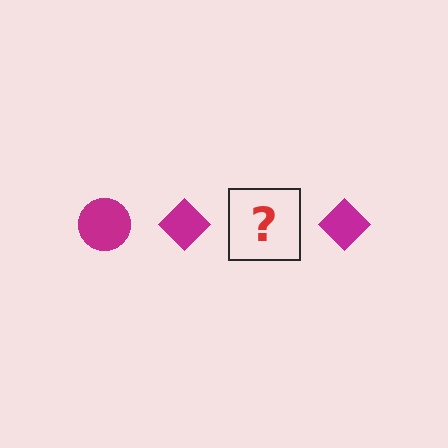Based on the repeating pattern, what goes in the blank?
The blank should be a magenta circle.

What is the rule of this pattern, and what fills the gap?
The rule is that the pattern cycles through circle, diamond shapes in magenta. The gap should be filled with a magenta circle.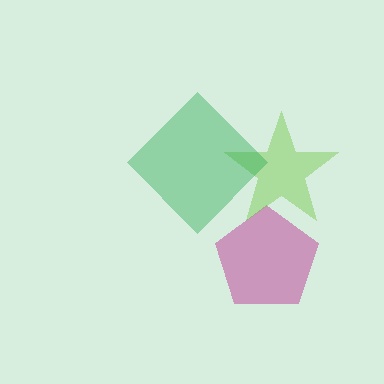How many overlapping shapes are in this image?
There are 3 overlapping shapes in the image.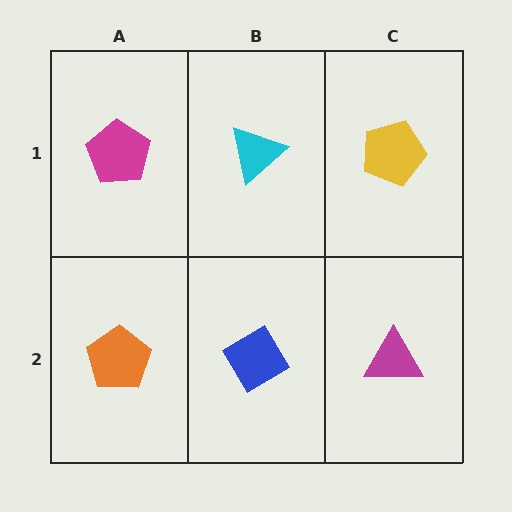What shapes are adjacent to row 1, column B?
A blue diamond (row 2, column B), a magenta pentagon (row 1, column A), a yellow pentagon (row 1, column C).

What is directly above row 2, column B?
A cyan triangle.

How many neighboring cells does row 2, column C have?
2.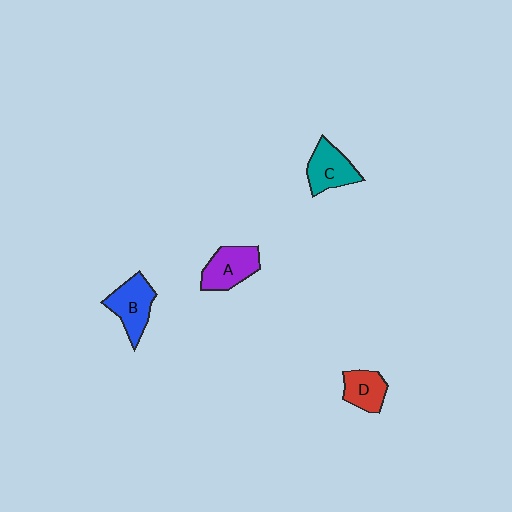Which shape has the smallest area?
Shape D (red).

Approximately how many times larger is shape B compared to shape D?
Approximately 1.3 times.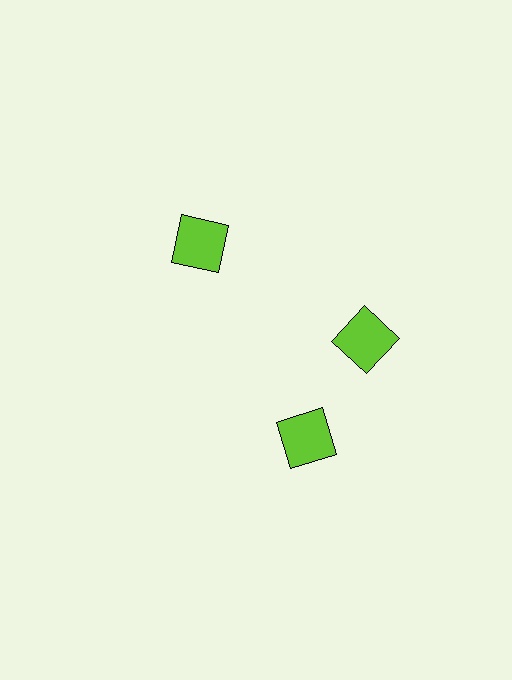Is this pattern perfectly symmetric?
No. The 3 lime squares are arranged in a ring, but one element near the 7 o'clock position is rotated out of alignment along the ring, breaking the 3-fold rotational symmetry.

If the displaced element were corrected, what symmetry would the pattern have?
It would have 3-fold rotational symmetry — the pattern would map onto itself every 120 degrees.